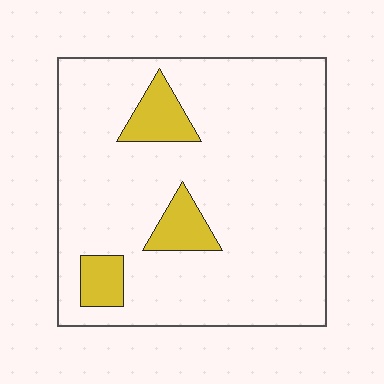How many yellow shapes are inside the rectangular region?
3.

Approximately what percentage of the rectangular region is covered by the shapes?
Approximately 10%.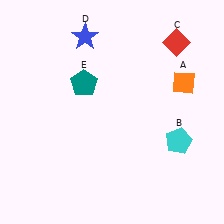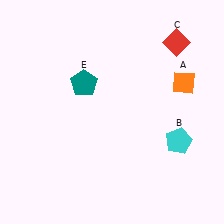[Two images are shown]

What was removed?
The blue star (D) was removed in Image 2.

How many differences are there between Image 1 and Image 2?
There is 1 difference between the two images.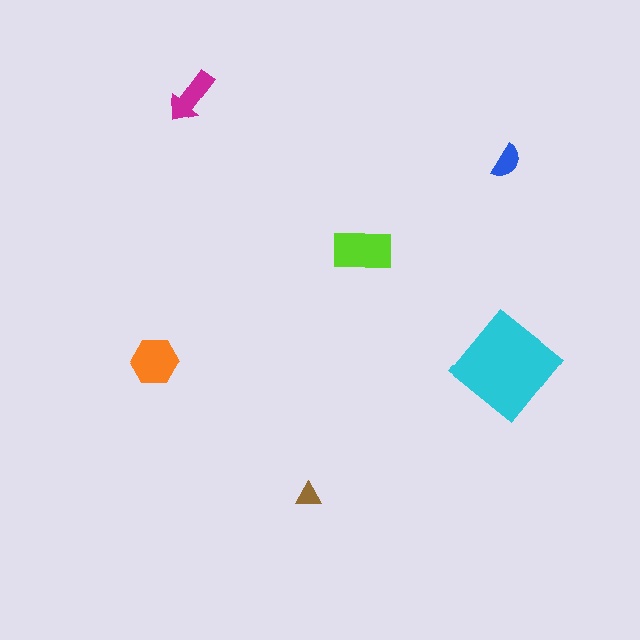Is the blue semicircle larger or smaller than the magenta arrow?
Smaller.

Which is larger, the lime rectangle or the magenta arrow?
The lime rectangle.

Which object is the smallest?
The brown triangle.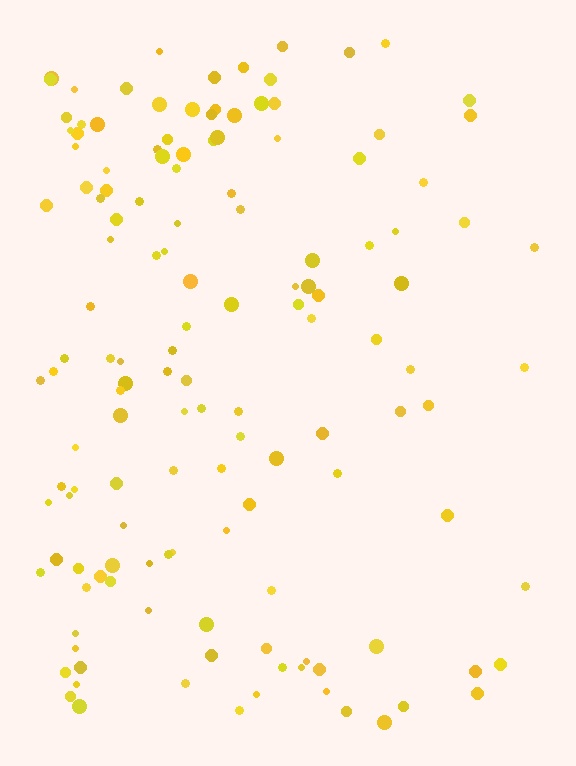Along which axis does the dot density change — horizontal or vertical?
Horizontal.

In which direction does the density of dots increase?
From right to left, with the left side densest.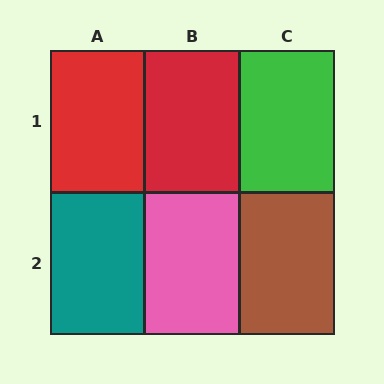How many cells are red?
2 cells are red.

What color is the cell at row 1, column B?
Red.